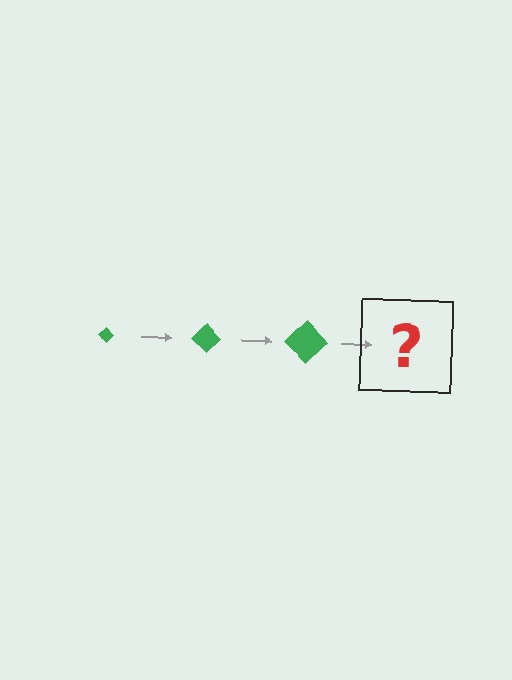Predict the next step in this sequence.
The next step is a green diamond, larger than the previous one.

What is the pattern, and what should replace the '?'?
The pattern is that the diamond gets progressively larger each step. The '?' should be a green diamond, larger than the previous one.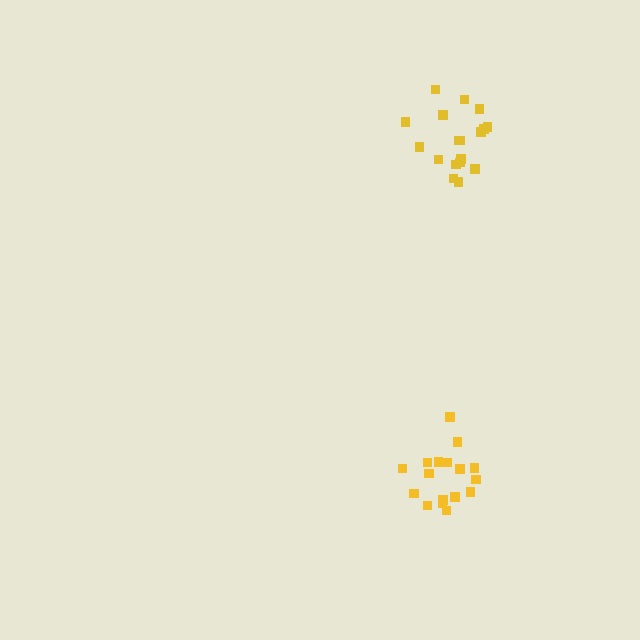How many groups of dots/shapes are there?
There are 2 groups.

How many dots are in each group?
Group 1: 18 dots, Group 2: 17 dots (35 total).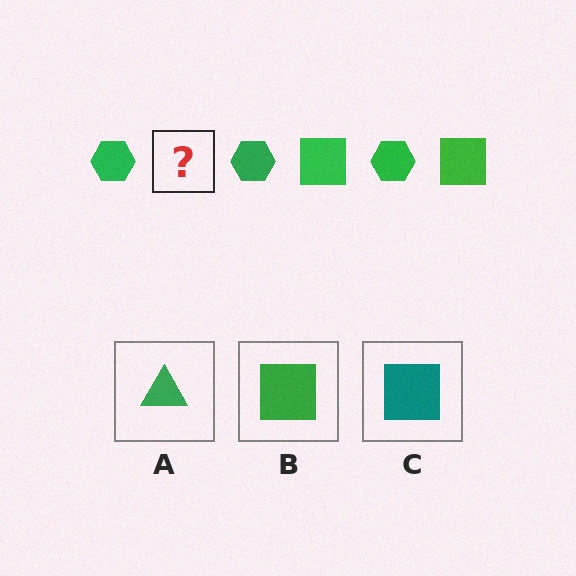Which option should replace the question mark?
Option B.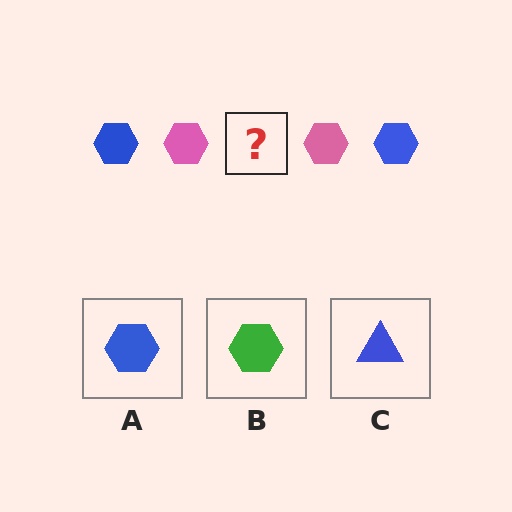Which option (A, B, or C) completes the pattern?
A.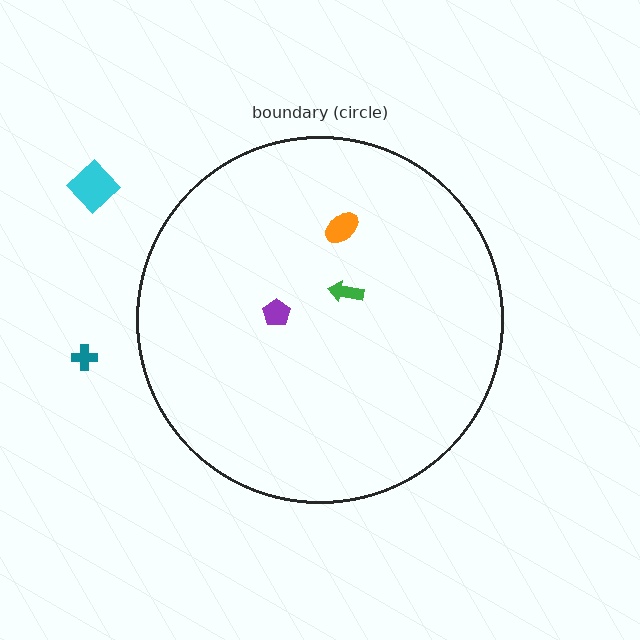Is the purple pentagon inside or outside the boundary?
Inside.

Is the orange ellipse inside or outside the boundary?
Inside.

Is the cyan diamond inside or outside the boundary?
Outside.